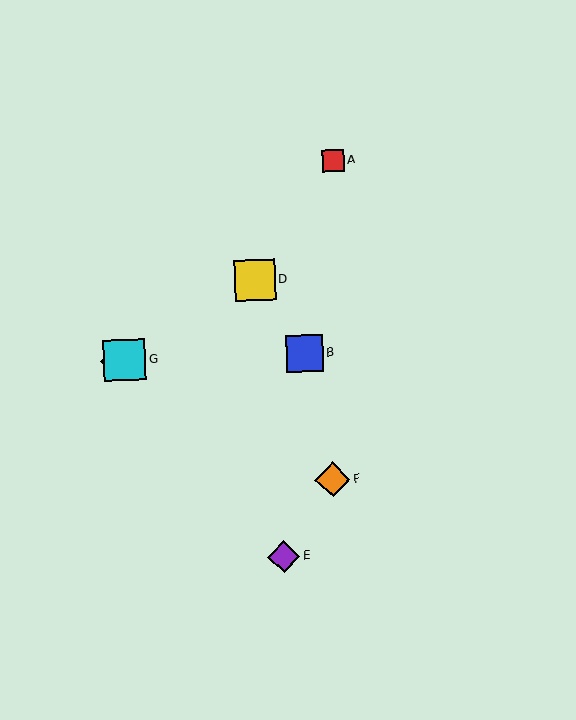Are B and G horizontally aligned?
Yes, both are at y≈353.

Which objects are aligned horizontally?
Objects B, C, G are aligned horizontally.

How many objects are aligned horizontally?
3 objects (B, C, G) are aligned horizontally.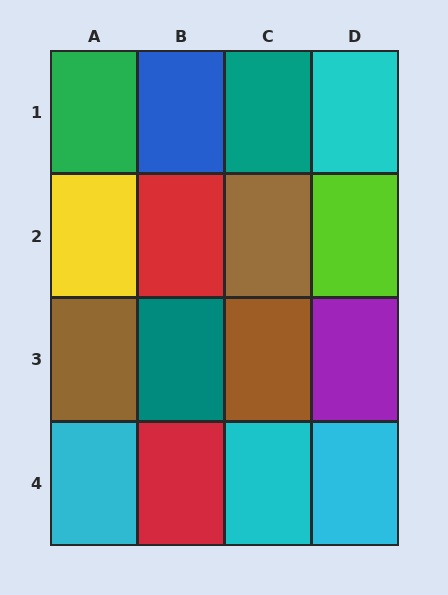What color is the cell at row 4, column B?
Red.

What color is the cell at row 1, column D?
Cyan.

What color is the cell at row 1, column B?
Blue.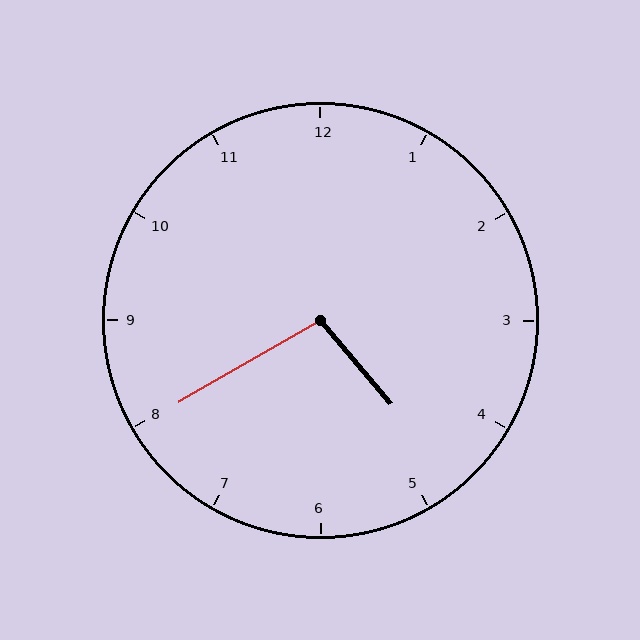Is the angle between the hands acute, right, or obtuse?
It is obtuse.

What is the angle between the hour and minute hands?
Approximately 100 degrees.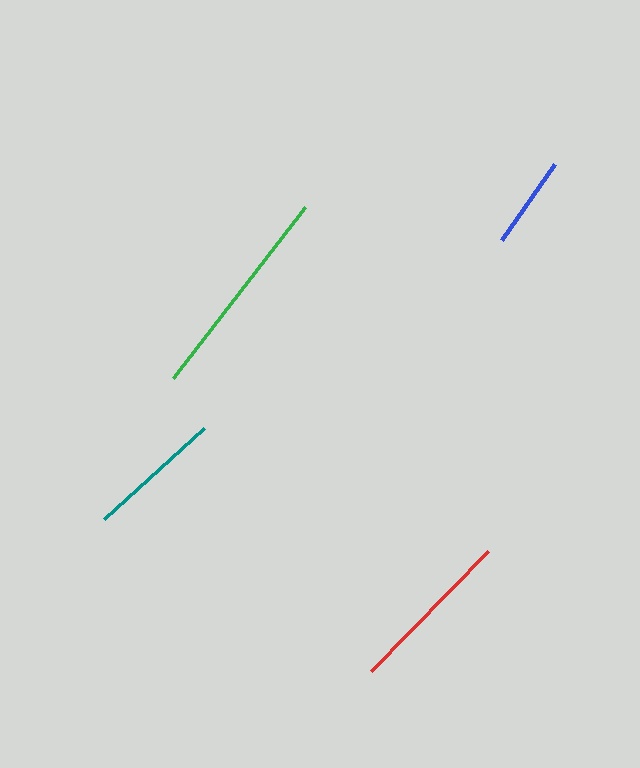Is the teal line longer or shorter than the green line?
The green line is longer than the teal line.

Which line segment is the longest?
The green line is the longest at approximately 217 pixels.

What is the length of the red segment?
The red segment is approximately 168 pixels long.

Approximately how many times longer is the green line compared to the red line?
The green line is approximately 1.3 times the length of the red line.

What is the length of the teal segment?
The teal segment is approximately 136 pixels long.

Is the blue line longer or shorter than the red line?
The red line is longer than the blue line.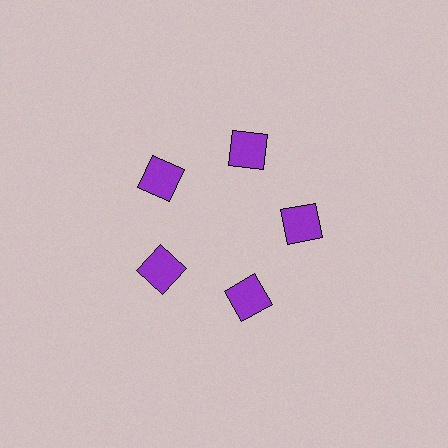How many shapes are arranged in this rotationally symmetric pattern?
There are 5 shapes, arranged in 5 groups of 1.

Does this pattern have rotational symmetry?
Yes, this pattern has 5-fold rotational symmetry. It looks the same after rotating 72 degrees around the center.